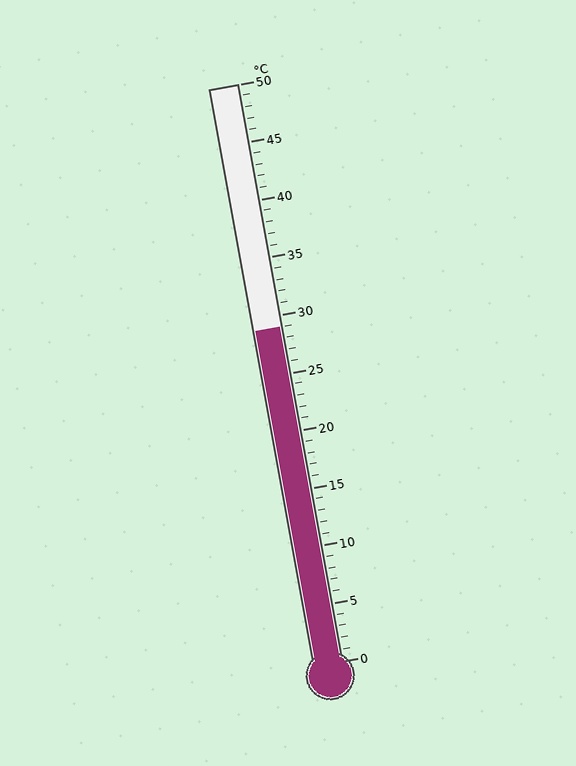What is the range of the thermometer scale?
The thermometer scale ranges from 0°C to 50°C.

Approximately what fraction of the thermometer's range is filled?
The thermometer is filled to approximately 60% of its range.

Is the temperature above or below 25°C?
The temperature is above 25°C.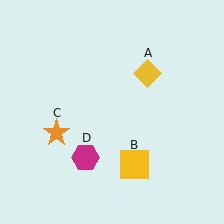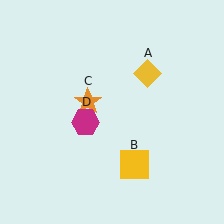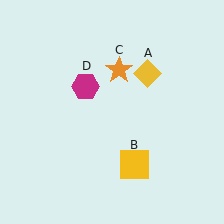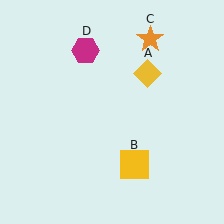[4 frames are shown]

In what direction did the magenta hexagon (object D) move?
The magenta hexagon (object D) moved up.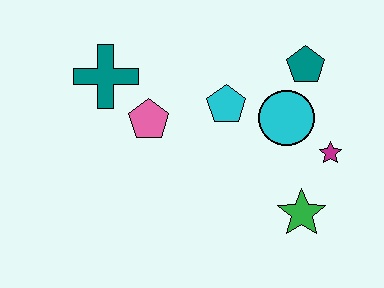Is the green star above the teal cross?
No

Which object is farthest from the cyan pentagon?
The green star is farthest from the cyan pentagon.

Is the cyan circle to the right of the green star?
No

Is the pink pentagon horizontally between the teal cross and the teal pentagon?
Yes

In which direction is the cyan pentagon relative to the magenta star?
The cyan pentagon is to the left of the magenta star.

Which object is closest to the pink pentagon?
The teal cross is closest to the pink pentagon.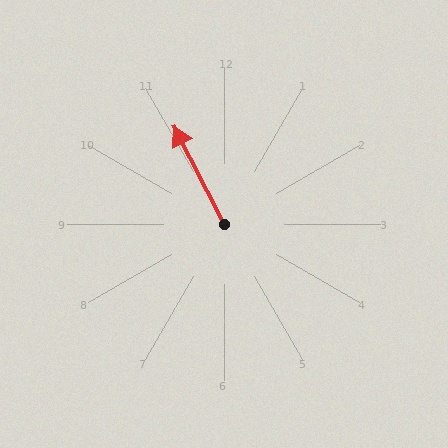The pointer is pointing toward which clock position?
Roughly 11 o'clock.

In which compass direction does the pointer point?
Northwest.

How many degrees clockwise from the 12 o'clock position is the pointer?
Approximately 333 degrees.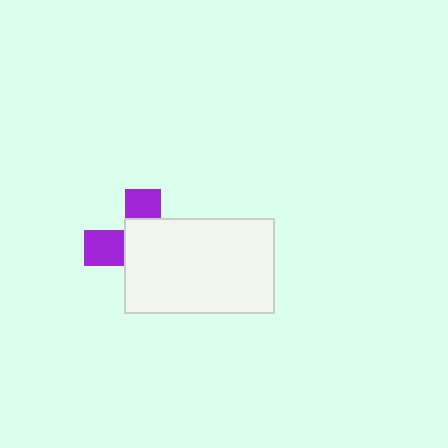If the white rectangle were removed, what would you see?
You would see the complete purple cross.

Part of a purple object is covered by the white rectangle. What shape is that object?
It is a cross.